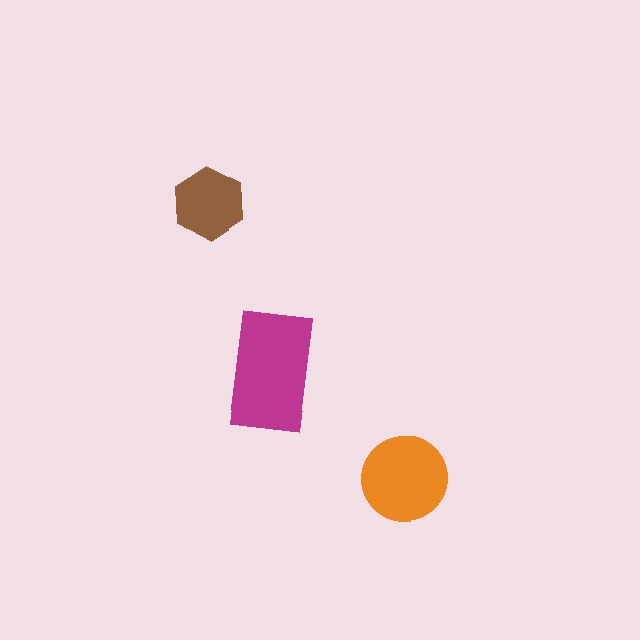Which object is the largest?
The magenta rectangle.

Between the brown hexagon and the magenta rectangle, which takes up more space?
The magenta rectangle.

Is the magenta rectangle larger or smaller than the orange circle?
Larger.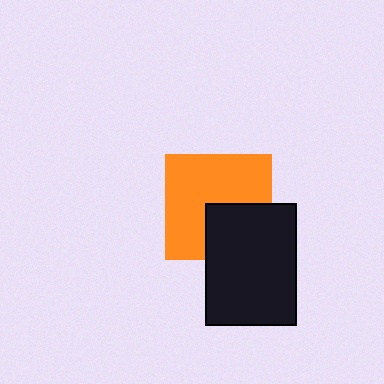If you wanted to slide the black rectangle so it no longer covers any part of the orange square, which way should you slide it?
Slide it toward the lower-right — that is the most direct way to separate the two shapes.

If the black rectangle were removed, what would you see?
You would see the complete orange square.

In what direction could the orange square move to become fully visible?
The orange square could move toward the upper-left. That would shift it out from behind the black rectangle entirely.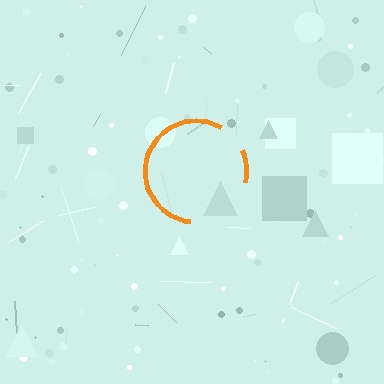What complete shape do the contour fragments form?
The contour fragments form a circle.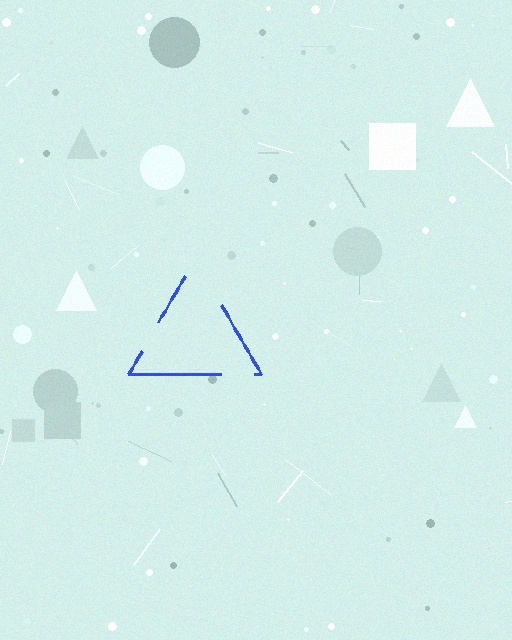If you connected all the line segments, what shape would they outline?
They would outline a triangle.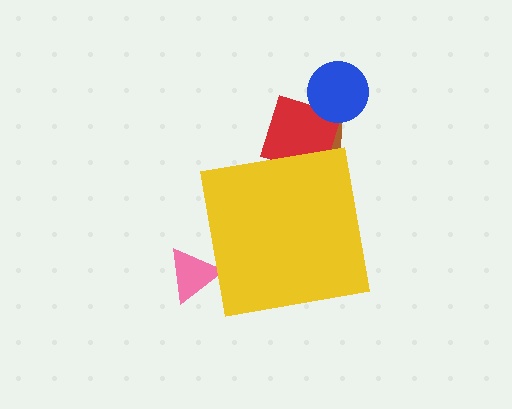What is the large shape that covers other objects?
A yellow square.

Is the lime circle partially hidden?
Yes, the lime circle is partially hidden behind the yellow square.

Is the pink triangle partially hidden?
Yes, the pink triangle is partially hidden behind the yellow square.